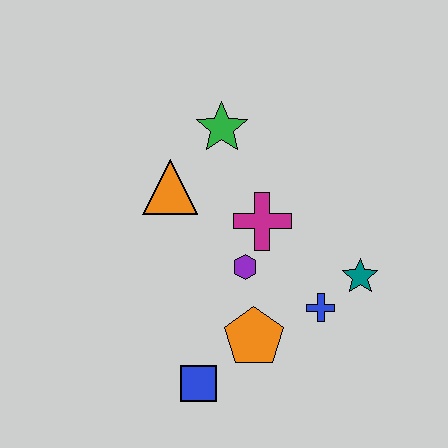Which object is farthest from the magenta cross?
The blue square is farthest from the magenta cross.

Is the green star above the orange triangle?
Yes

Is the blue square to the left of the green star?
Yes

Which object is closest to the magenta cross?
The purple hexagon is closest to the magenta cross.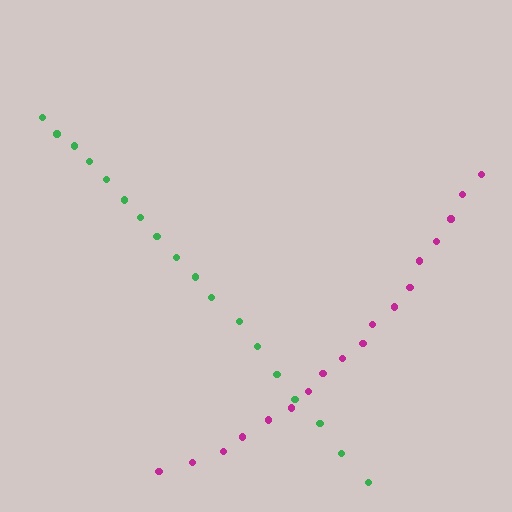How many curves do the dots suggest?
There are 2 distinct paths.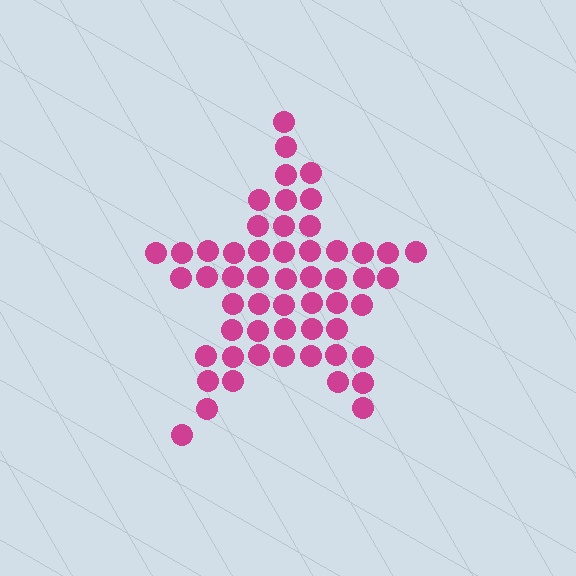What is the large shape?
The large shape is a star.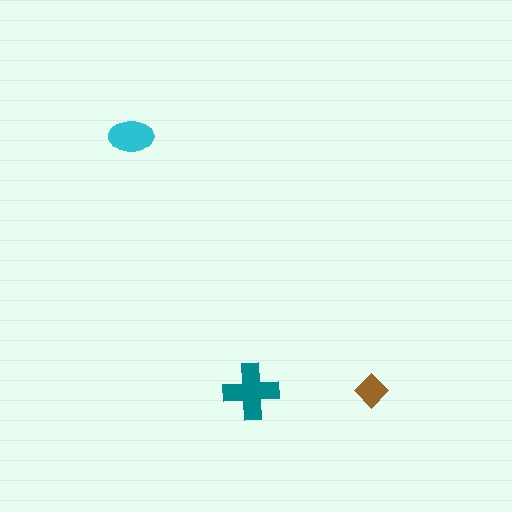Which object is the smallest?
The brown diamond.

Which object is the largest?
The teal cross.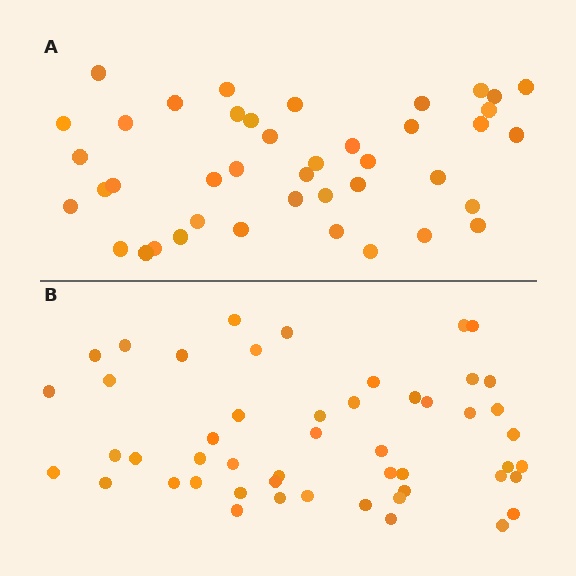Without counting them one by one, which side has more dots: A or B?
Region B (the bottom region) has more dots.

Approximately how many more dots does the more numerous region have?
Region B has roughly 8 or so more dots than region A.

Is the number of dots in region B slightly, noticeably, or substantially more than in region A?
Region B has only slightly more — the two regions are fairly close. The ratio is roughly 1.2 to 1.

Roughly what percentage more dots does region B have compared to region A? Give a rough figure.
About 20% more.